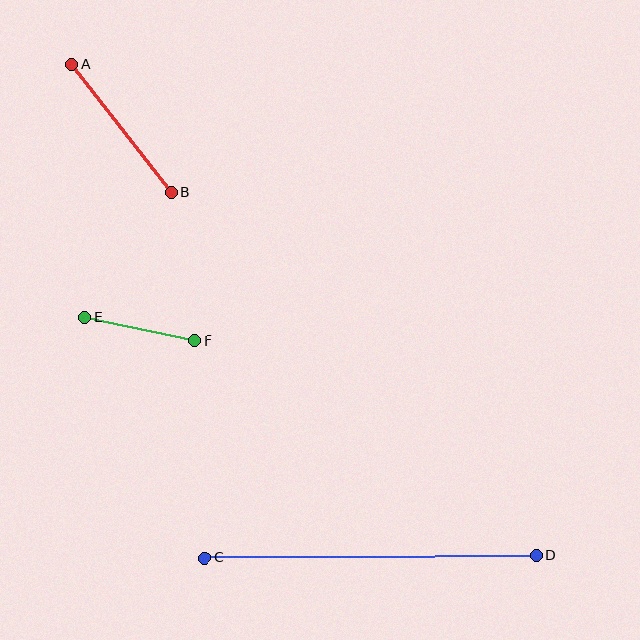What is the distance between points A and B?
The distance is approximately 162 pixels.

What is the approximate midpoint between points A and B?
The midpoint is at approximately (122, 128) pixels.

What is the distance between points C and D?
The distance is approximately 332 pixels.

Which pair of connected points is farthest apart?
Points C and D are farthest apart.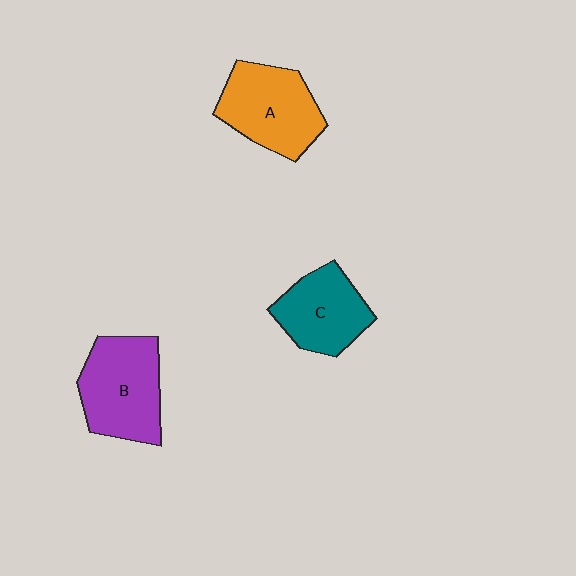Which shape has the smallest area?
Shape C (teal).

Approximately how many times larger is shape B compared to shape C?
Approximately 1.2 times.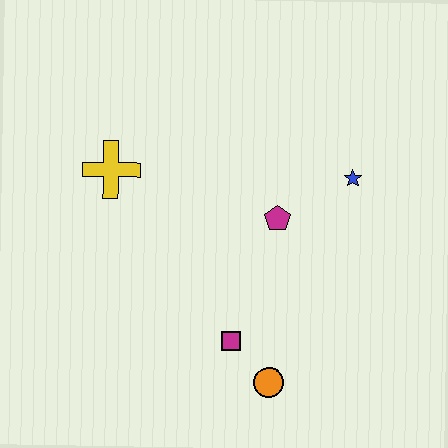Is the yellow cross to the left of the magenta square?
Yes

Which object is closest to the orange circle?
The magenta square is closest to the orange circle.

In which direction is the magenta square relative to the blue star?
The magenta square is below the blue star.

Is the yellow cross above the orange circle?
Yes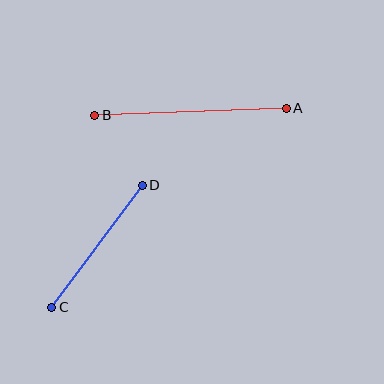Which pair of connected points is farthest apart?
Points A and B are farthest apart.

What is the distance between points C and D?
The distance is approximately 152 pixels.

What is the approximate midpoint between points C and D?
The midpoint is at approximately (97, 246) pixels.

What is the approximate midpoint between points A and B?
The midpoint is at approximately (191, 112) pixels.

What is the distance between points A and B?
The distance is approximately 192 pixels.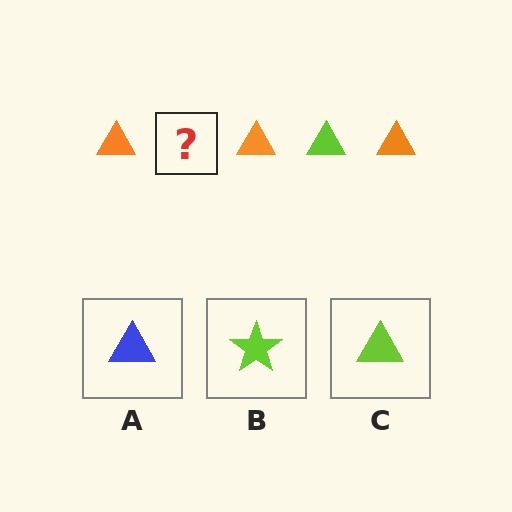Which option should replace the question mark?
Option C.